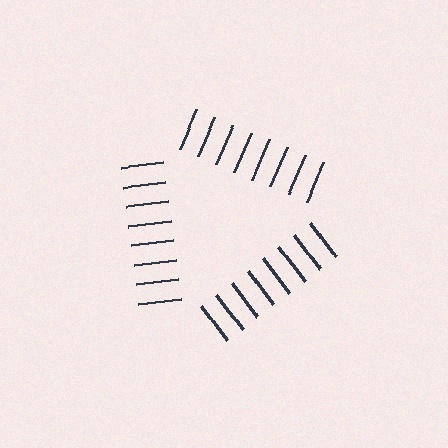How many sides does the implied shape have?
3 sides — the line-ends trace a triangle.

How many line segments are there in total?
24 — 8 along each of the 3 edges.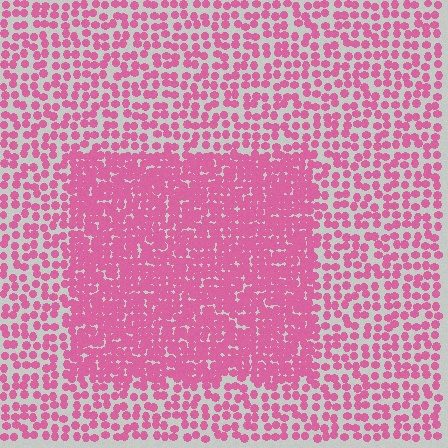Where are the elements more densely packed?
The elements are more densely packed inside the rectangle boundary.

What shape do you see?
I see a rectangle.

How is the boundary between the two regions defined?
The boundary is defined by a change in element density (approximately 2.1x ratio). All elements are the same color, size, and shape.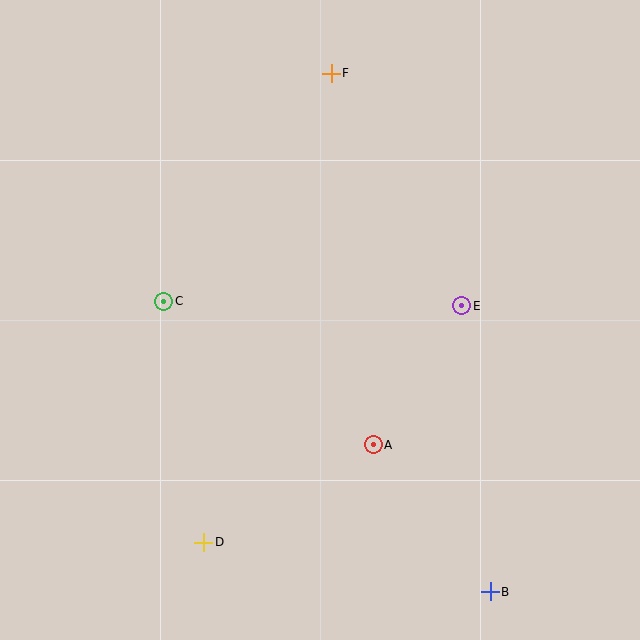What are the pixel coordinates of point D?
Point D is at (204, 542).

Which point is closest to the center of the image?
Point A at (373, 445) is closest to the center.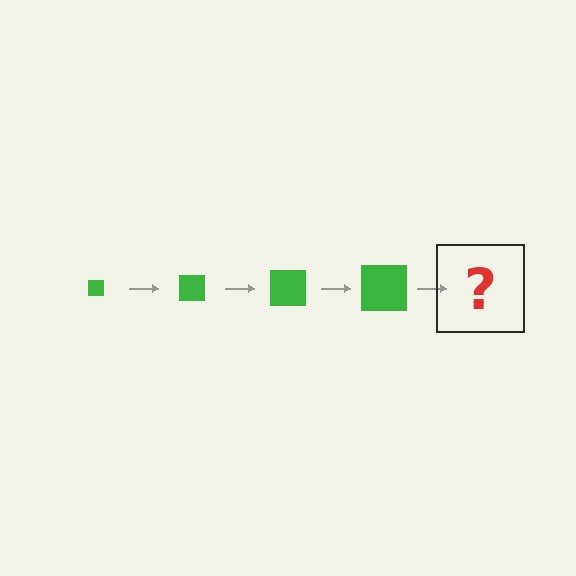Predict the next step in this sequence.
The next step is a green square, larger than the previous one.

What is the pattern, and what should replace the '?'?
The pattern is that the square gets progressively larger each step. The '?' should be a green square, larger than the previous one.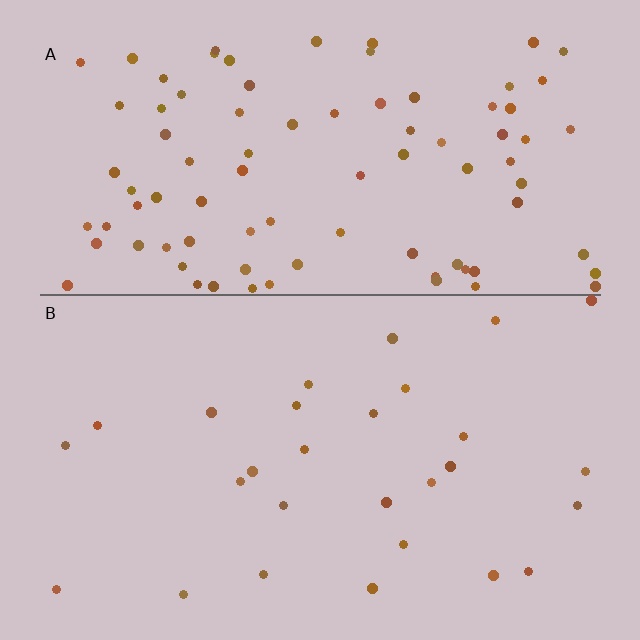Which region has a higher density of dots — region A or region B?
A (the top).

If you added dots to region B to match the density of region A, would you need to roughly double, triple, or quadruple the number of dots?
Approximately triple.